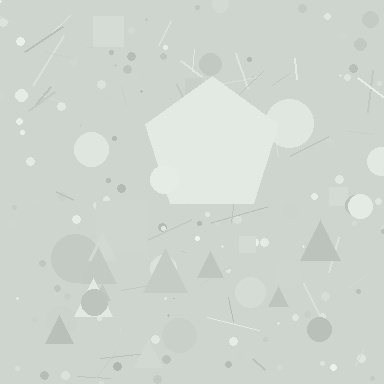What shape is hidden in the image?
A pentagon is hidden in the image.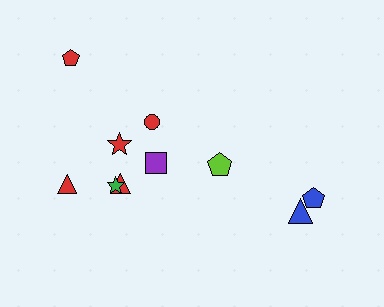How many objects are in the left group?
There are 7 objects.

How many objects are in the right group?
There are 3 objects.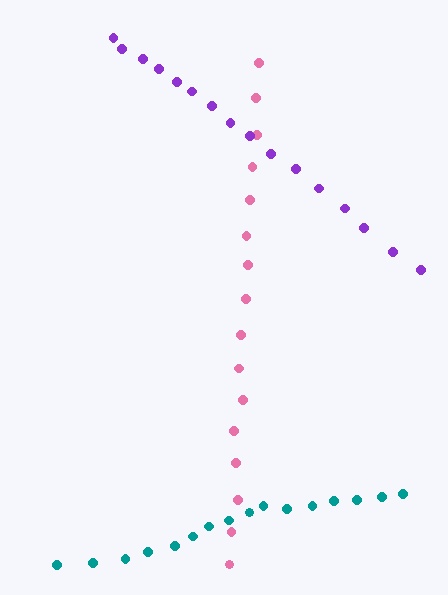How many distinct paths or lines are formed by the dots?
There are 3 distinct paths.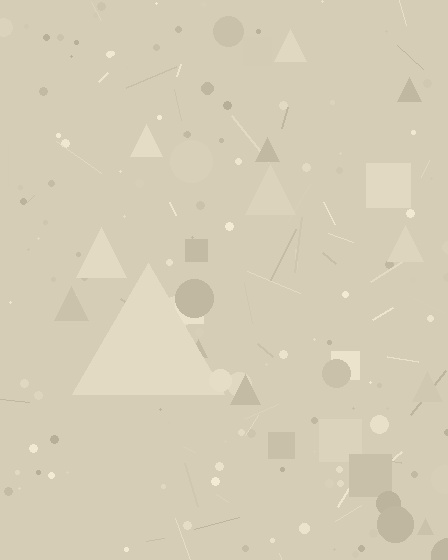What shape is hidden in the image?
A triangle is hidden in the image.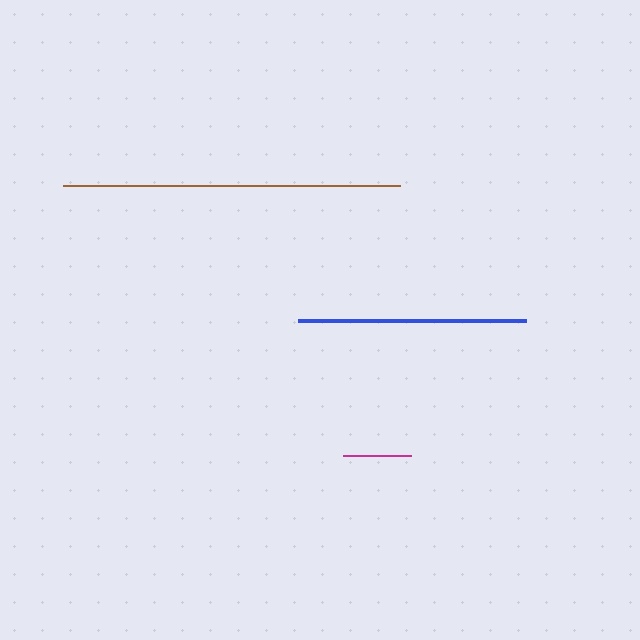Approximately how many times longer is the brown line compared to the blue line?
The brown line is approximately 1.5 times the length of the blue line.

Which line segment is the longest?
The brown line is the longest at approximately 336 pixels.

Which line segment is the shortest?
The magenta line is the shortest at approximately 68 pixels.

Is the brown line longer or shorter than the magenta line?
The brown line is longer than the magenta line.